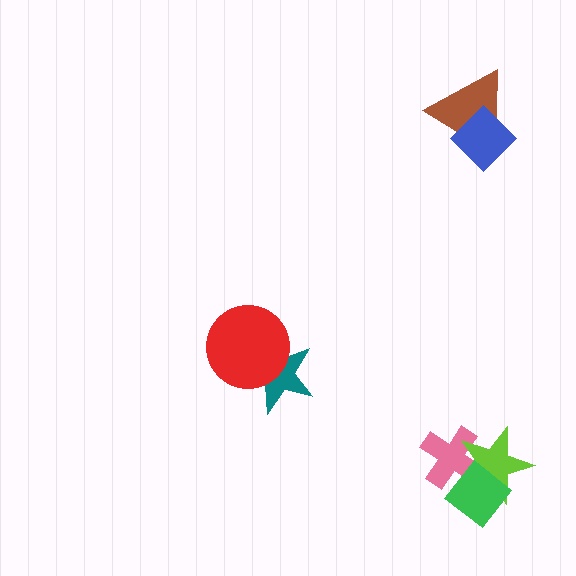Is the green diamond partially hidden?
No, no other shape covers it.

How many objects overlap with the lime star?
2 objects overlap with the lime star.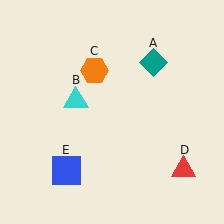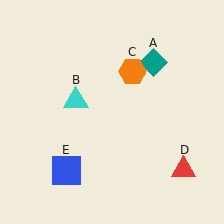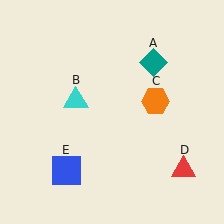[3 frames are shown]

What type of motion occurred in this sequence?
The orange hexagon (object C) rotated clockwise around the center of the scene.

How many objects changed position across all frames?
1 object changed position: orange hexagon (object C).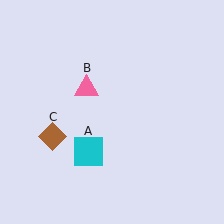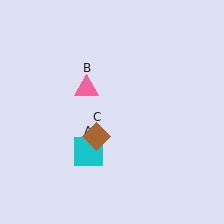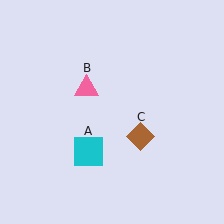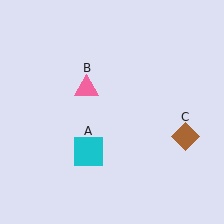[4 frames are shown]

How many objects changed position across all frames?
1 object changed position: brown diamond (object C).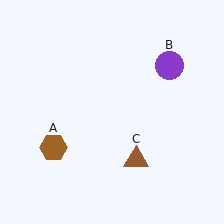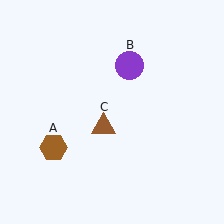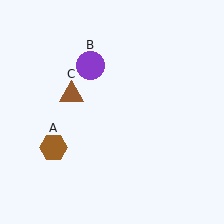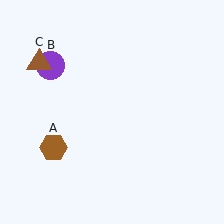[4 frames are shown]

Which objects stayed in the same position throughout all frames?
Brown hexagon (object A) remained stationary.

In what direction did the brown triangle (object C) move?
The brown triangle (object C) moved up and to the left.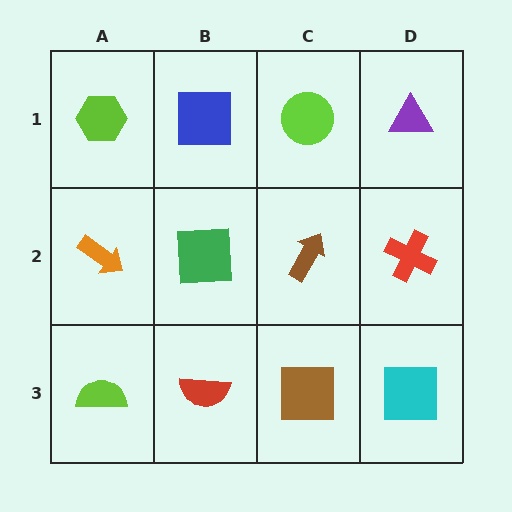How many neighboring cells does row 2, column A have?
3.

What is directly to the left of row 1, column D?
A lime circle.